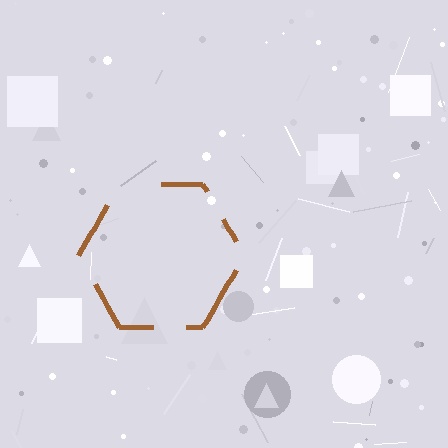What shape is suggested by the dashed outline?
The dashed outline suggests a hexagon.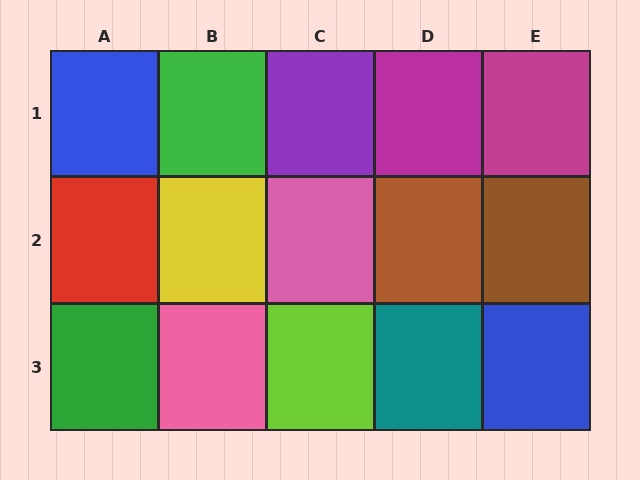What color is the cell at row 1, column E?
Magenta.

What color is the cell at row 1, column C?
Purple.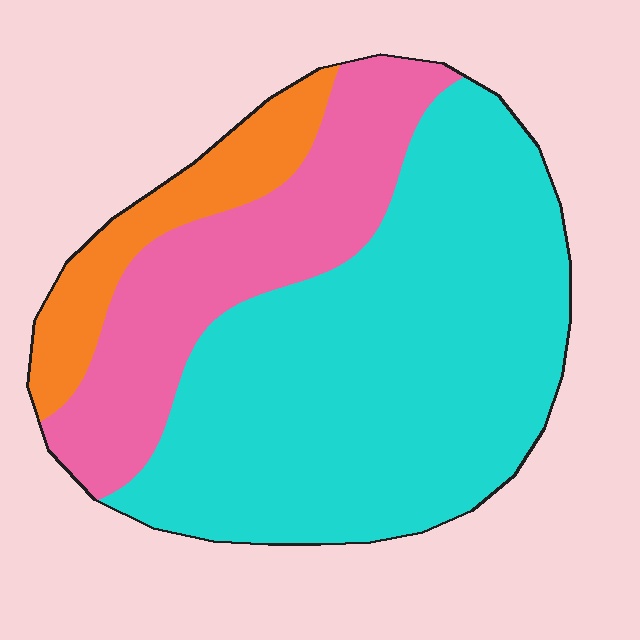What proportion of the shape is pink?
Pink covers around 25% of the shape.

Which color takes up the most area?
Cyan, at roughly 60%.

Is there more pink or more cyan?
Cyan.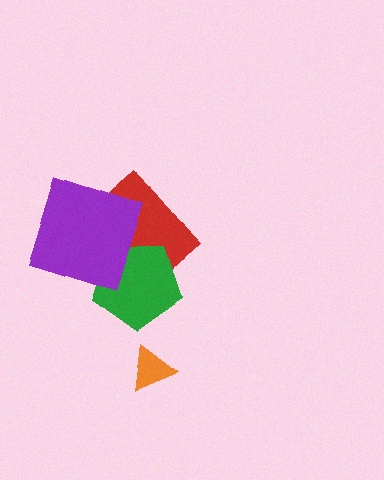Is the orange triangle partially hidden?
No, no other shape covers it.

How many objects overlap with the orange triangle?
0 objects overlap with the orange triangle.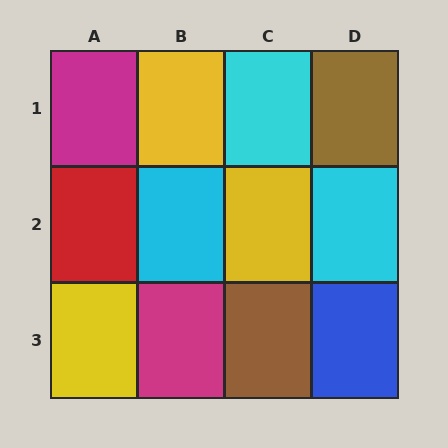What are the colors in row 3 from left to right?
Yellow, magenta, brown, blue.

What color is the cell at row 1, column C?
Cyan.